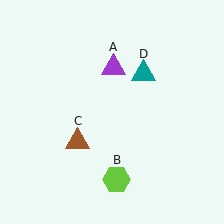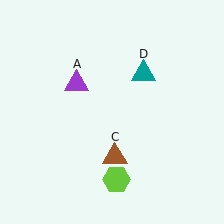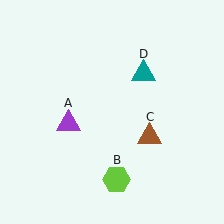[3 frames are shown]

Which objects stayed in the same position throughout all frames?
Lime hexagon (object B) and teal triangle (object D) remained stationary.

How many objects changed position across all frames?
2 objects changed position: purple triangle (object A), brown triangle (object C).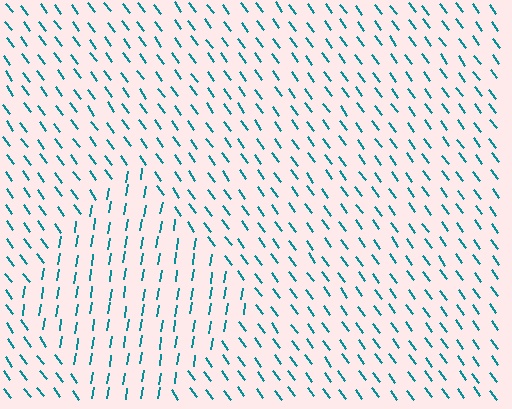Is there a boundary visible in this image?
Yes, there is a texture boundary formed by a change in line orientation.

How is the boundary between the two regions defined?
The boundary is defined purely by a change in line orientation (approximately 45 degrees difference). All lines are the same color and thickness.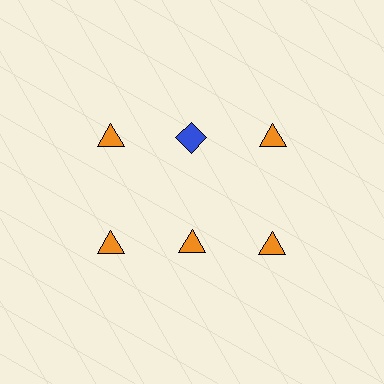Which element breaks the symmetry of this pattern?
The blue diamond in the top row, second from left column breaks the symmetry. All other shapes are orange triangles.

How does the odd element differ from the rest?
It differs in both color (blue instead of orange) and shape (diamond instead of triangle).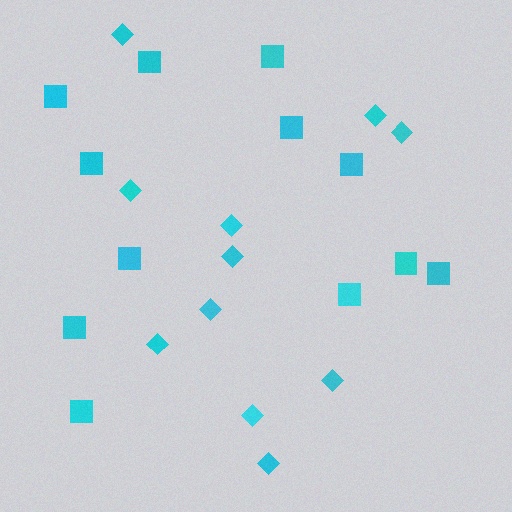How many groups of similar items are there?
There are 2 groups: one group of squares (12) and one group of diamonds (11).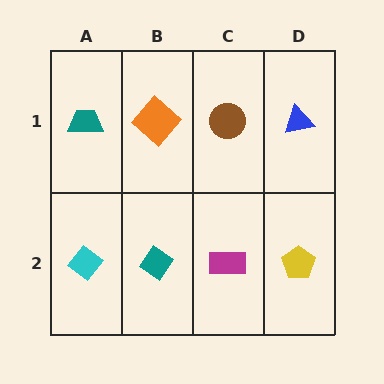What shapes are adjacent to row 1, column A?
A cyan diamond (row 2, column A), an orange diamond (row 1, column B).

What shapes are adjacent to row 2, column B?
An orange diamond (row 1, column B), a cyan diamond (row 2, column A), a magenta rectangle (row 2, column C).